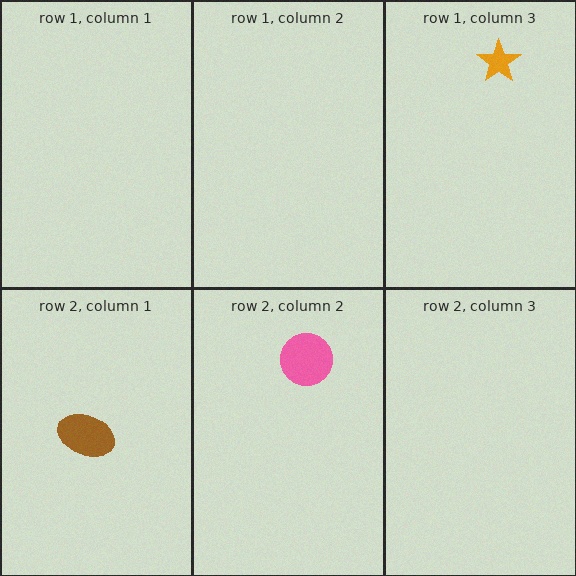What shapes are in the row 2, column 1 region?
The brown ellipse.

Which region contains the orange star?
The row 1, column 3 region.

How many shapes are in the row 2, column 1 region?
1.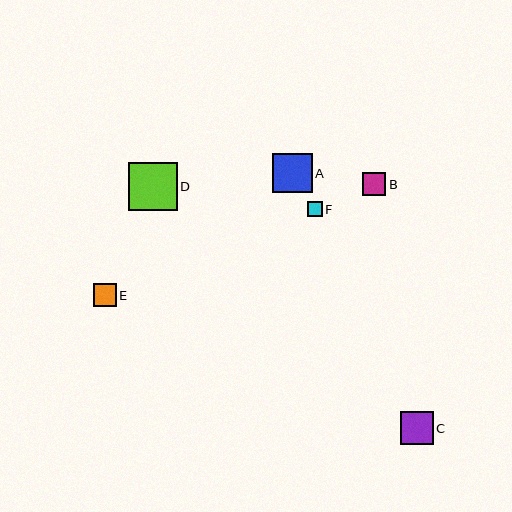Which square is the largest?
Square D is the largest with a size of approximately 49 pixels.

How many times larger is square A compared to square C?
Square A is approximately 1.2 times the size of square C.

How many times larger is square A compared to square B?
Square A is approximately 1.8 times the size of square B.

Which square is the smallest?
Square F is the smallest with a size of approximately 15 pixels.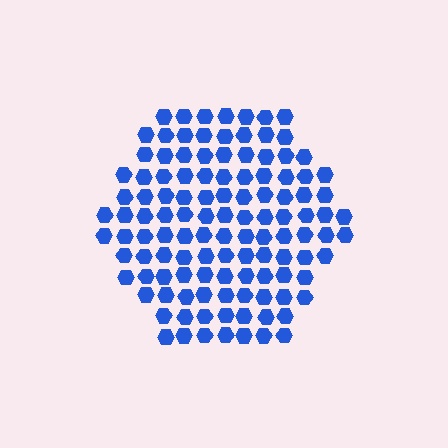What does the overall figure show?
The overall figure shows a hexagon.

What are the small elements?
The small elements are hexagons.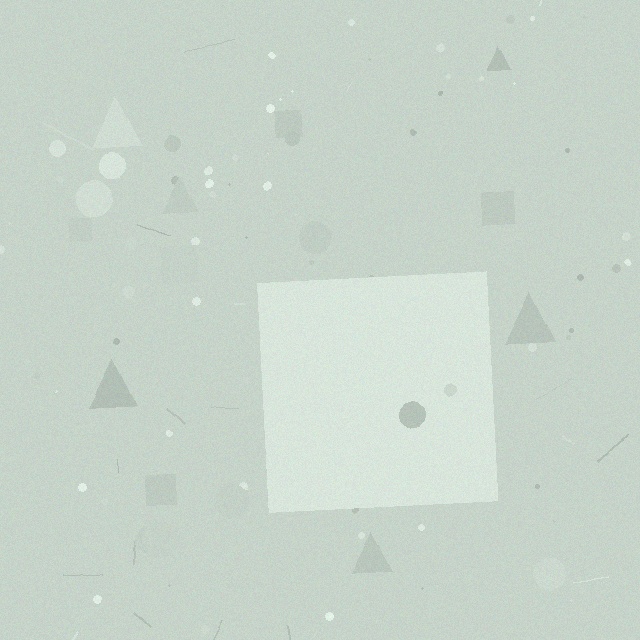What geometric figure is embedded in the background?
A square is embedded in the background.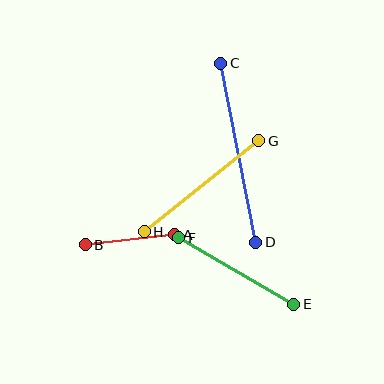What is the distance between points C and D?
The distance is approximately 183 pixels.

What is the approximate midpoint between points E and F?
The midpoint is at approximately (236, 271) pixels.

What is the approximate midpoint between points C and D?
The midpoint is at approximately (238, 153) pixels.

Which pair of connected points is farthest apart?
Points C and D are farthest apart.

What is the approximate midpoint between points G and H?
The midpoint is at approximately (201, 186) pixels.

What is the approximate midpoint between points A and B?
The midpoint is at approximately (130, 240) pixels.